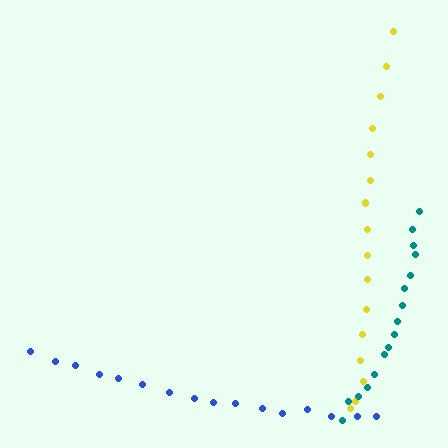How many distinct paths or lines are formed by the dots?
There are 3 distinct paths.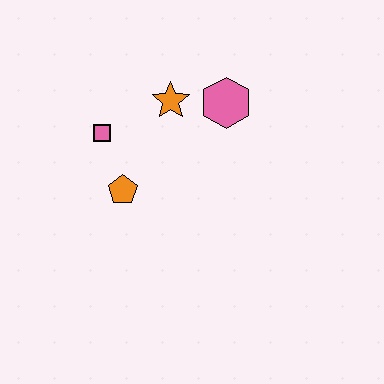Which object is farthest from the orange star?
The orange pentagon is farthest from the orange star.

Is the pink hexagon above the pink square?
Yes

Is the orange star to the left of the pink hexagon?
Yes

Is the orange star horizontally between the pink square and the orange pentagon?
No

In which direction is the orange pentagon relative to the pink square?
The orange pentagon is below the pink square.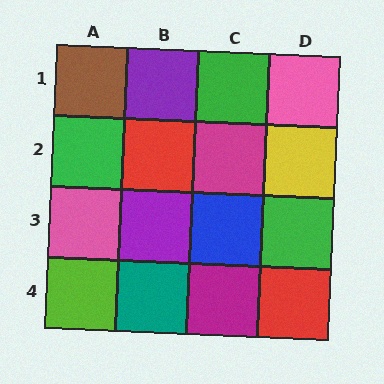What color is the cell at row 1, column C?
Green.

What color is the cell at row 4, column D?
Red.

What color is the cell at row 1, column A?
Brown.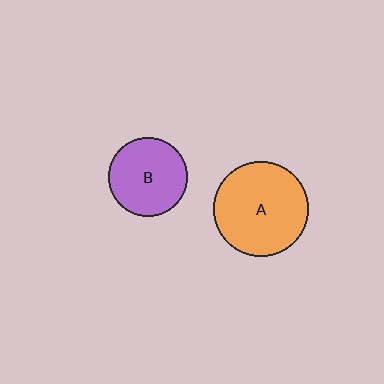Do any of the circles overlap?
No, none of the circles overlap.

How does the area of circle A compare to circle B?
Approximately 1.5 times.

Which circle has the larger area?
Circle A (orange).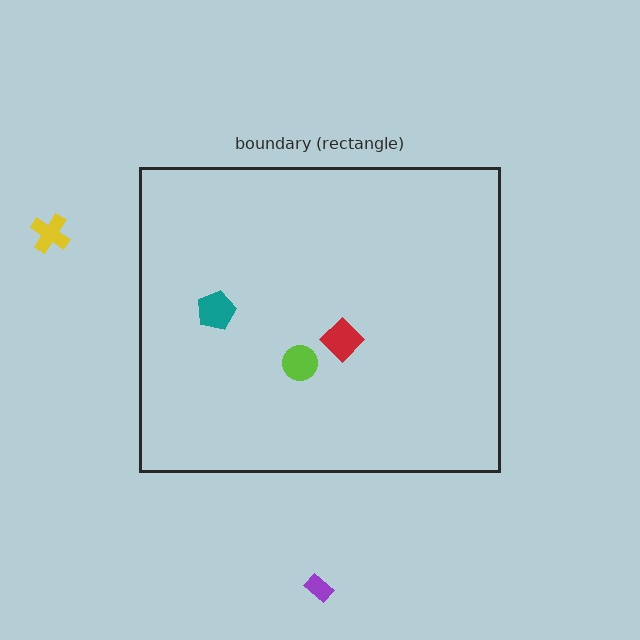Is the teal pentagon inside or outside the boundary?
Inside.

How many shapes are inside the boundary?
3 inside, 2 outside.